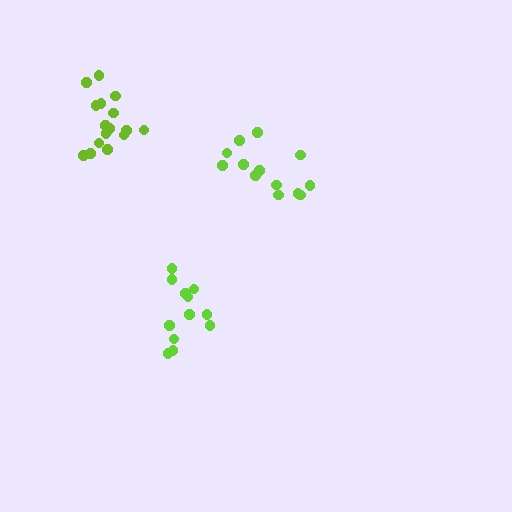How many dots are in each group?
Group 1: 16 dots, Group 2: 12 dots, Group 3: 13 dots (41 total).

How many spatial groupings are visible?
There are 3 spatial groupings.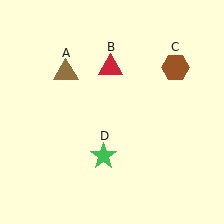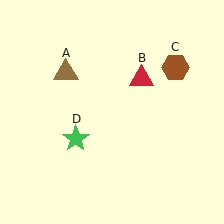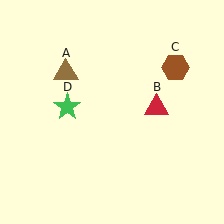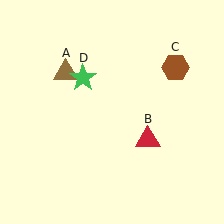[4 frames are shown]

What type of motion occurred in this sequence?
The red triangle (object B), green star (object D) rotated clockwise around the center of the scene.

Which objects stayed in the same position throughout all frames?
Brown triangle (object A) and brown hexagon (object C) remained stationary.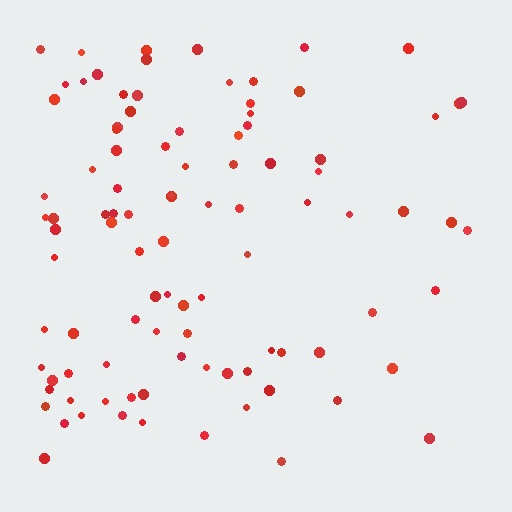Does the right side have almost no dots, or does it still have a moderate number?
Still a moderate number, just noticeably fewer than the left.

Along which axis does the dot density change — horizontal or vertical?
Horizontal.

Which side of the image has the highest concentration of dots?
The left.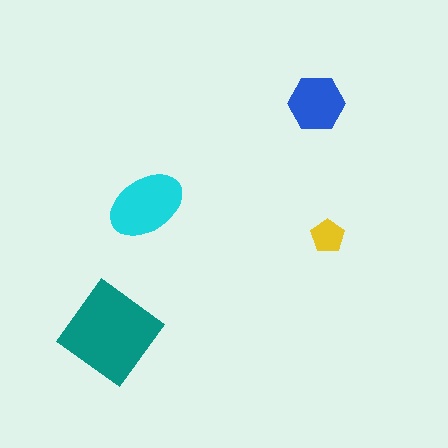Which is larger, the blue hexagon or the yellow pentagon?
The blue hexagon.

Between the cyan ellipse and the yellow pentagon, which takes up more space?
The cyan ellipse.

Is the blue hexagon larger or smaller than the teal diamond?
Smaller.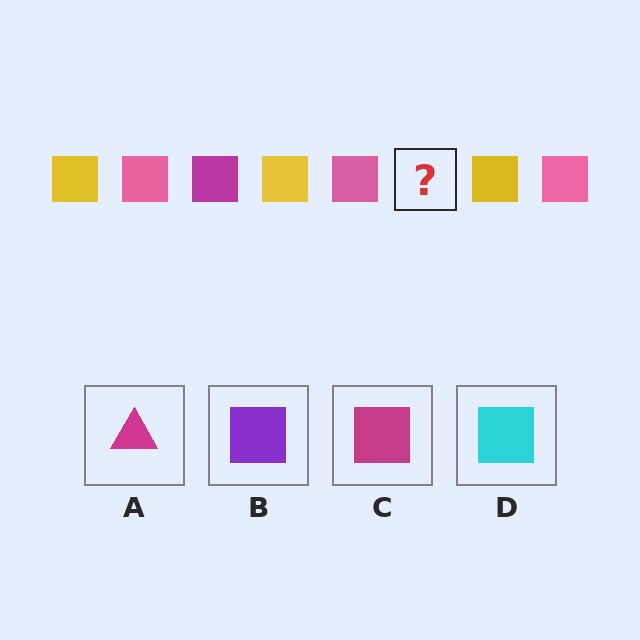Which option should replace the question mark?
Option C.